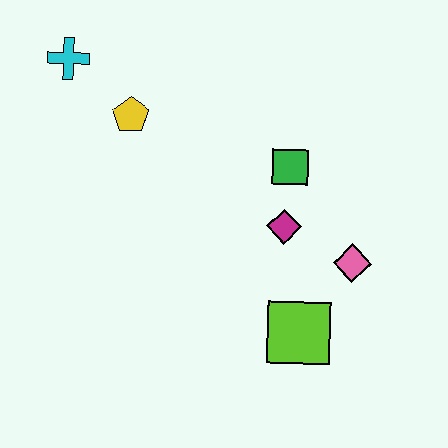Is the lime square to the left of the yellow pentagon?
No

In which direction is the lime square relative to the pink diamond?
The lime square is below the pink diamond.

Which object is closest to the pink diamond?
The magenta diamond is closest to the pink diamond.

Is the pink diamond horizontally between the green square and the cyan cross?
No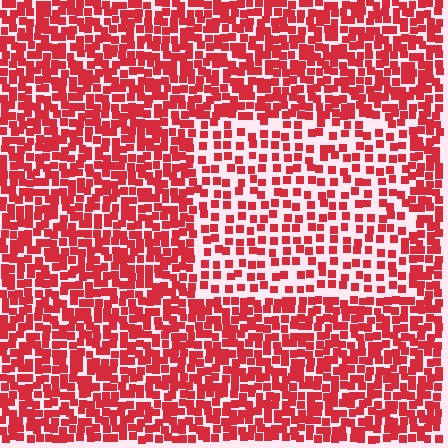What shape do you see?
I see a rectangle.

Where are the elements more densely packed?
The elements are more densely packed outside the rectangle boundary.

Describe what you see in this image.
The image contains small red elements arranged at two different densities. A rectangle-shaped region is visible where the elements are less densely packed than the surrounding area.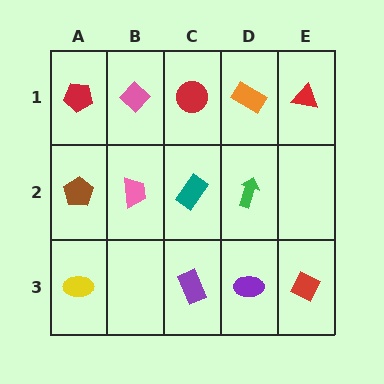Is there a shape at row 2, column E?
No, that cell is empty.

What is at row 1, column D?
An orange rectangle.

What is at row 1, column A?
A red pentagon.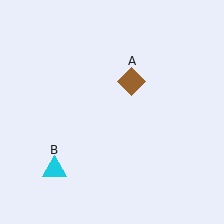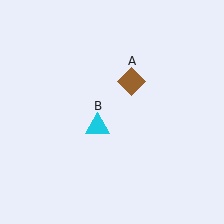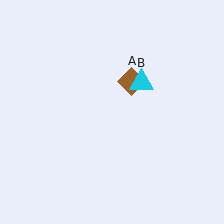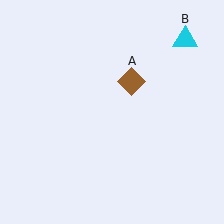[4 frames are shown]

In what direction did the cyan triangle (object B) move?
The cyan triangle (object B) moved up and to the right.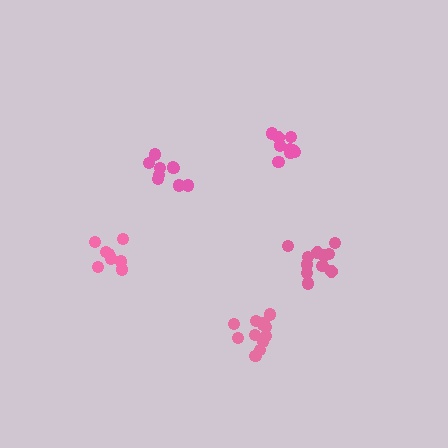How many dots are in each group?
Group 1: 9 dots, Group 2: 12 dots, Group 3: 11 dots, Group 4: 9 dots, Group 5: 8 dots (49 total).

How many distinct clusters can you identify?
There are 5 distinct clusters.